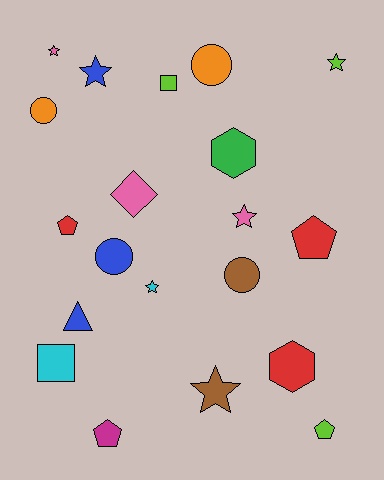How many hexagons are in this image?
There are 2 hexagons.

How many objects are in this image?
There are 20 objects.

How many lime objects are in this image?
There are 3 lime objects.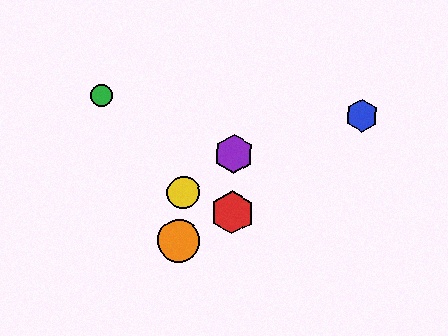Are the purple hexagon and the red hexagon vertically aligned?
Yes, both are at x≈234.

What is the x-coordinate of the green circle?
The green circle is at x≈101.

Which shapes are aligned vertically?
The red hexagon, the purple hexagon are aligned vertically.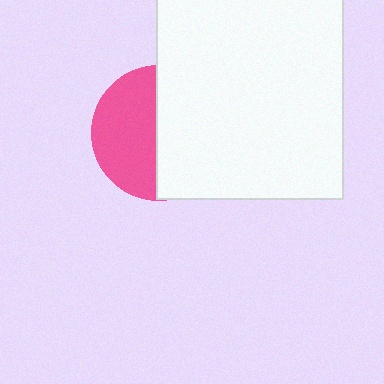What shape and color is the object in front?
The object in front is a white rectangle.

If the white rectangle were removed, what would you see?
You would see the complete pink circle.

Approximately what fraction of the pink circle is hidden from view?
Roughly 53% of the pink circle is hidden behind the white rectangle.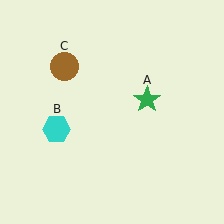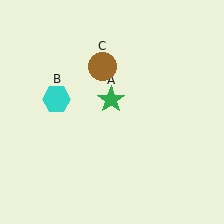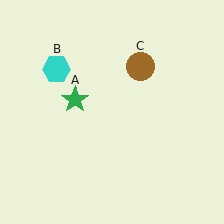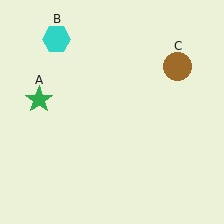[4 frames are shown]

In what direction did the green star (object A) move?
The green star (object A) moved left.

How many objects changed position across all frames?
3 objects changed position: green star (object A), cyan hexagon (object B), brown circle (object C).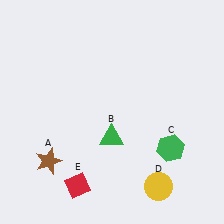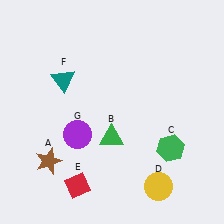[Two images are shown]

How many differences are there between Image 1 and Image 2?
There are 2 differences between the two images.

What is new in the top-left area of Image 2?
A teal triangle (F) was added in the top-left area of Image 2.